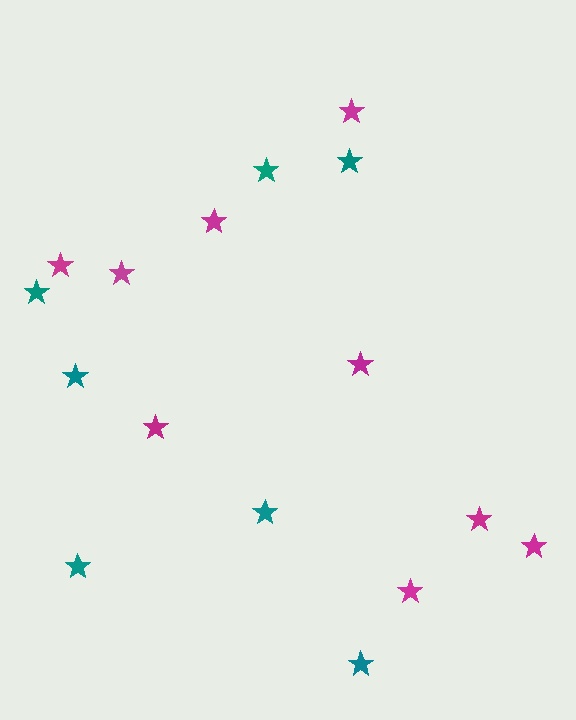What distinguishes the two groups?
There are 2 groups: one group of teal stars (7) and one group of magenta stars (9).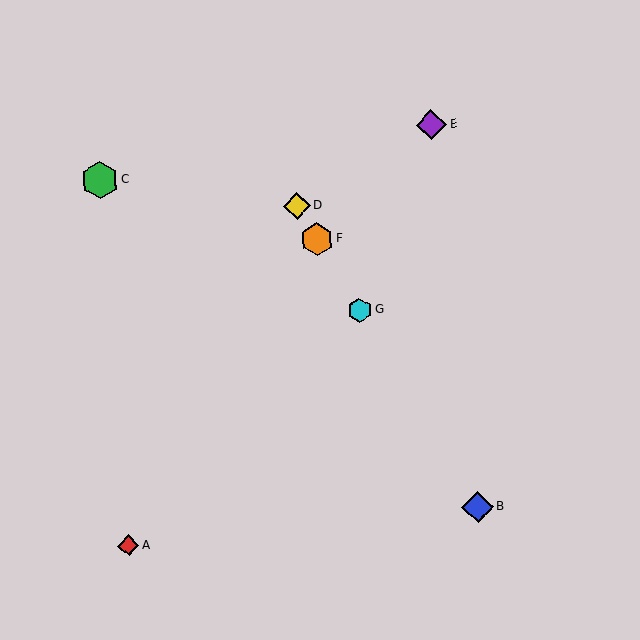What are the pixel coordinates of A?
Object A is at (128, 546).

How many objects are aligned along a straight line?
4 objects (B, D, F, G) are aligned along a straight line.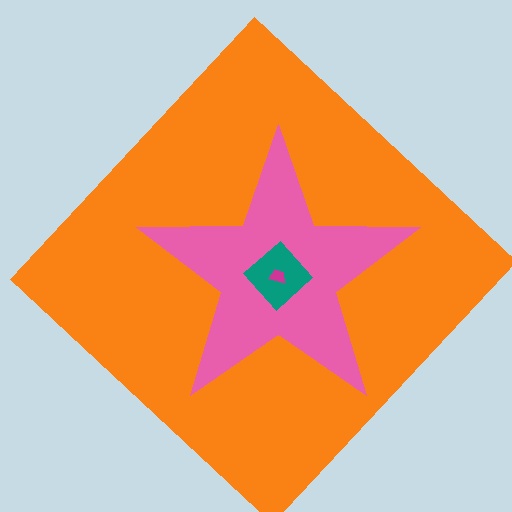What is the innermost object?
The magenta trapezoid.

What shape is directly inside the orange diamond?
The pink star.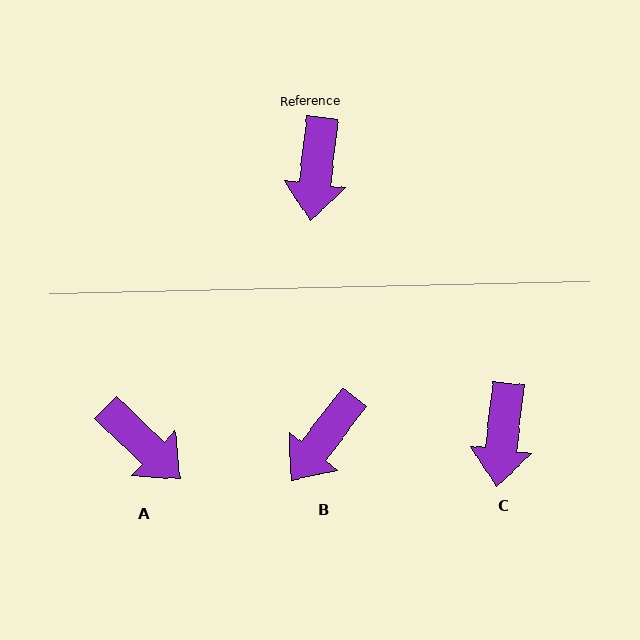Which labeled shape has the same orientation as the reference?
C.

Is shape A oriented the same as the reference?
No, it is off by about 53 degrees.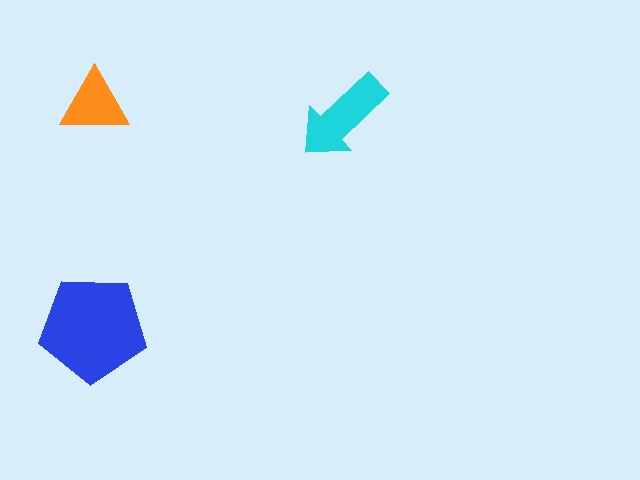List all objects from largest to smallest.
The blue pentagon, the cyan arrow, the orange triangle.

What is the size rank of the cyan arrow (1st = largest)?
2nd.